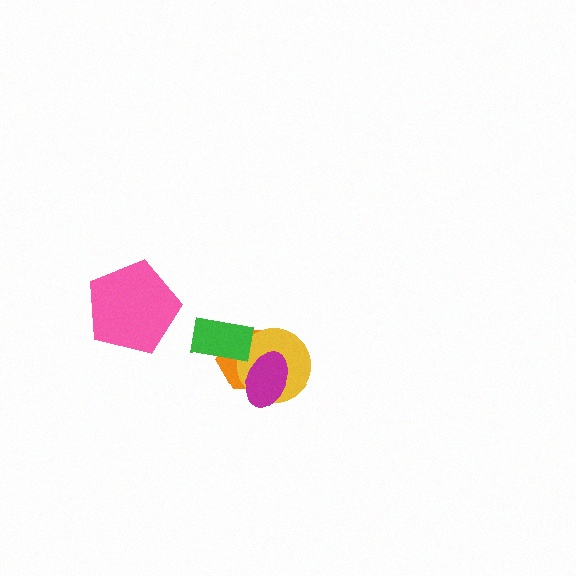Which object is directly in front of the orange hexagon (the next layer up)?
The yellow circle is directly in front of the orange hexagon.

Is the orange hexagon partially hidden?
Yes, it is partially covered by another shape.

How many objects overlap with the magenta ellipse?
2 objects overlap with the magenta ellipse.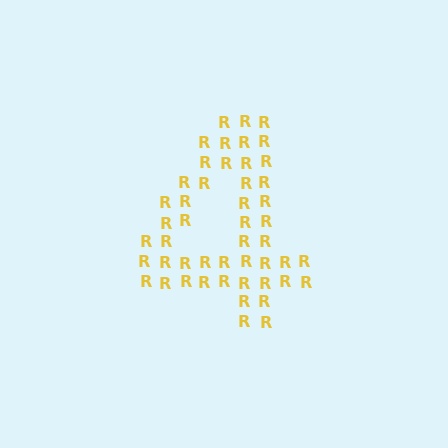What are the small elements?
The small elements are letter R's.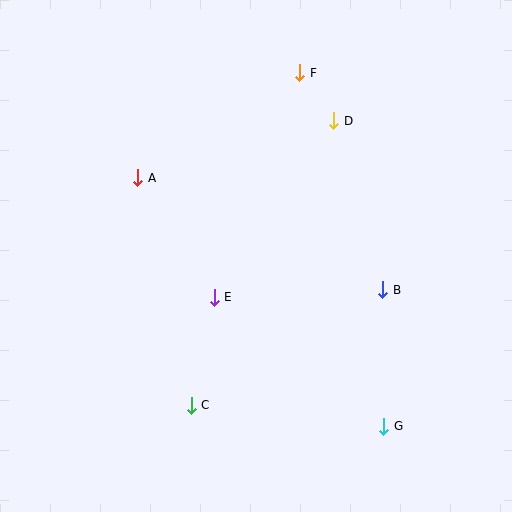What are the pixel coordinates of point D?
Point D is at (334, 121).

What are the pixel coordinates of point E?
Point E is at (214, 297).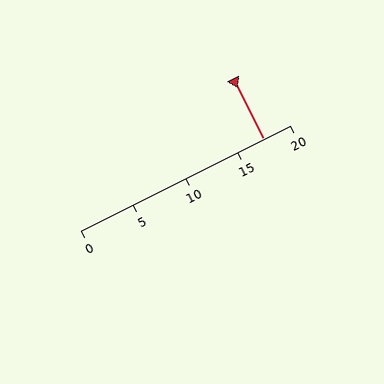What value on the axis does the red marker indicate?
The marker indicates approximately 17.5.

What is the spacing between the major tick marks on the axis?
The major ticks are spaced 5 apart.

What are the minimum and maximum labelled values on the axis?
The axis runs from 0 to 20.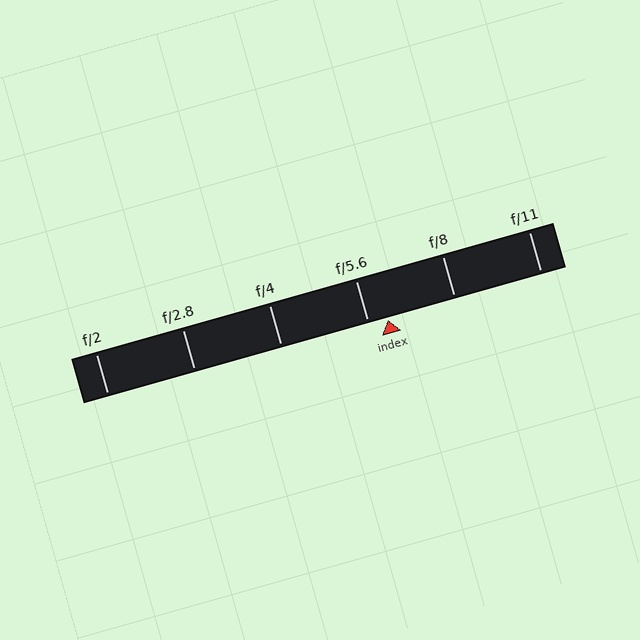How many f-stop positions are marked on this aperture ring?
There are 6 f-stop positions marked.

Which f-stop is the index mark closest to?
The index mark is closest to f/5.6.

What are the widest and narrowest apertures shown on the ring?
The widest aperture shown is f/2 and the narrowest is f/11.